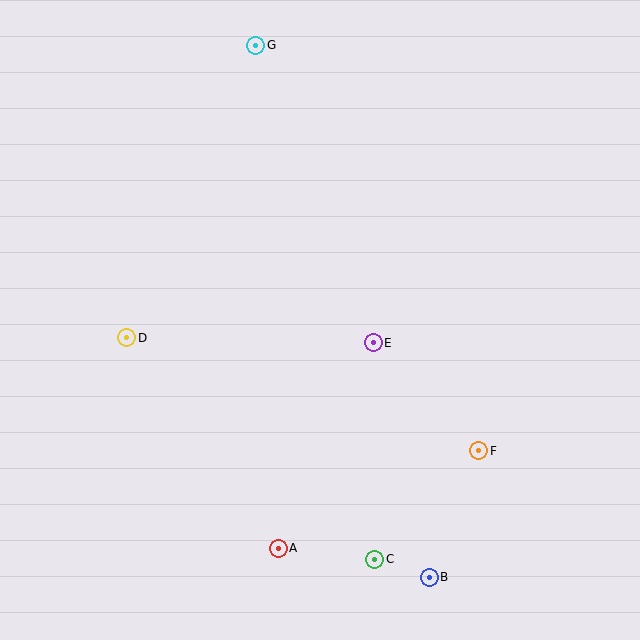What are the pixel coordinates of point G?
Point G is at (256, 45).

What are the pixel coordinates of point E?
Point E is at (373, 343).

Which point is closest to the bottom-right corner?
Point B is closest to the bottom-right corner.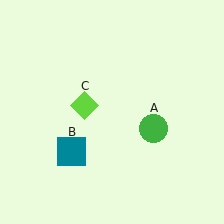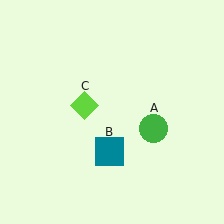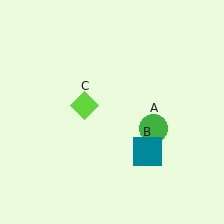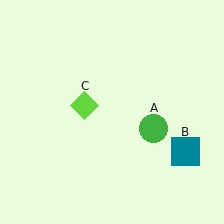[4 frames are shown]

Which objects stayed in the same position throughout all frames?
Green circle (object A) and lime diamond (object C) remained stationary.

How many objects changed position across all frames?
1 object changed position: teal square (object B).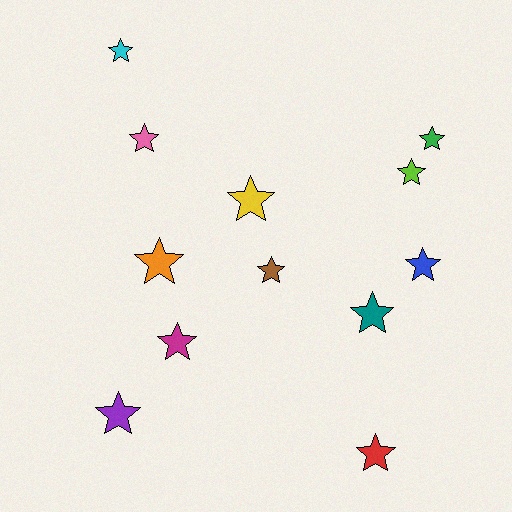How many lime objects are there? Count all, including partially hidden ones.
There is 1 lime object.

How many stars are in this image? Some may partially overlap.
There are 12 stars.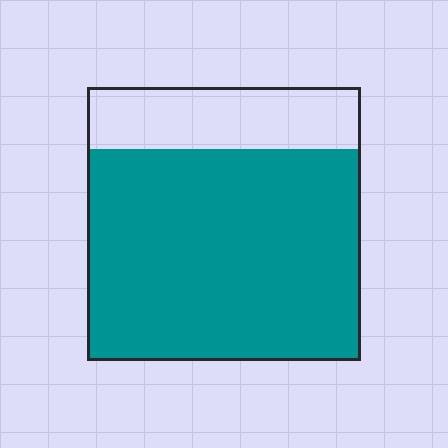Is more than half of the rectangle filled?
Yes.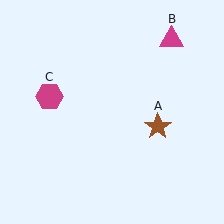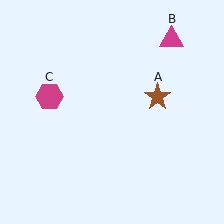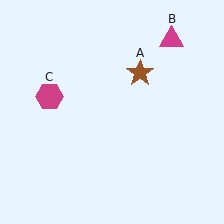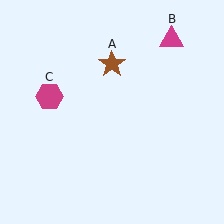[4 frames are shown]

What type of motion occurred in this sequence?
The brown star (object A) rotated counterclockwise around the center of the scene.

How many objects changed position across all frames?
1 object changed position: brown star (object A).